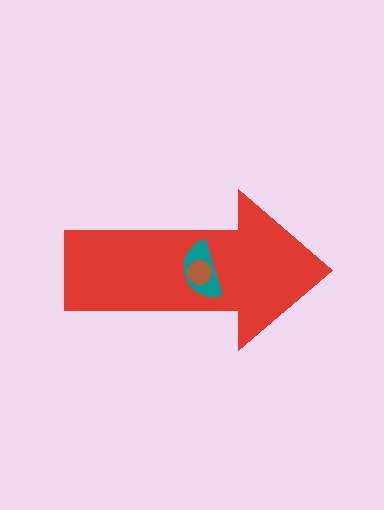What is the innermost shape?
The brown circle.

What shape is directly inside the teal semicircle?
The brown circle.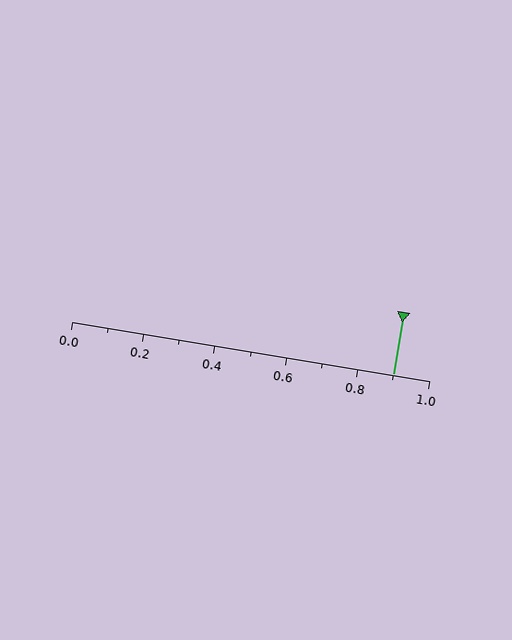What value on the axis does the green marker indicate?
The marker indicates approximately 0.9.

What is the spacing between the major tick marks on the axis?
The major ticks are spaced 0.2 apart.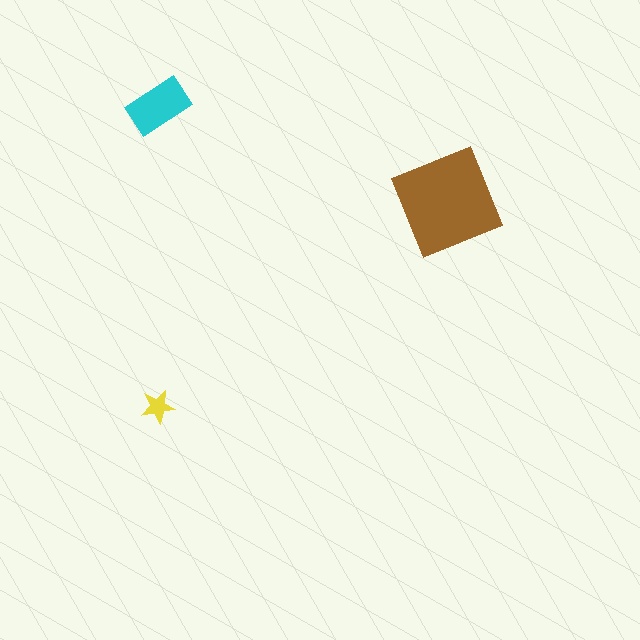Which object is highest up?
The cyan rectangle is topmost.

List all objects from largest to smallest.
The brown diamond, the cyan rectangle, the yellow star.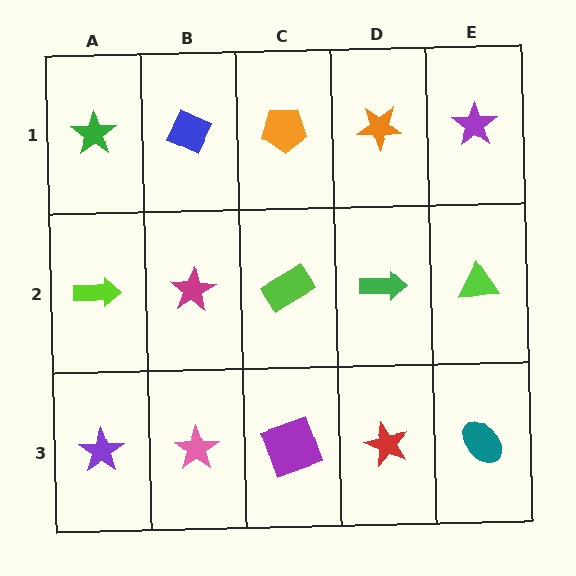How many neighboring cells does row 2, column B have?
4.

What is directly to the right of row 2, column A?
A magenta star.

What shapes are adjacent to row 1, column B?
A magenta star (row 2, column B), a green star (row 1, column A), an orange pentagon (row 1, column C).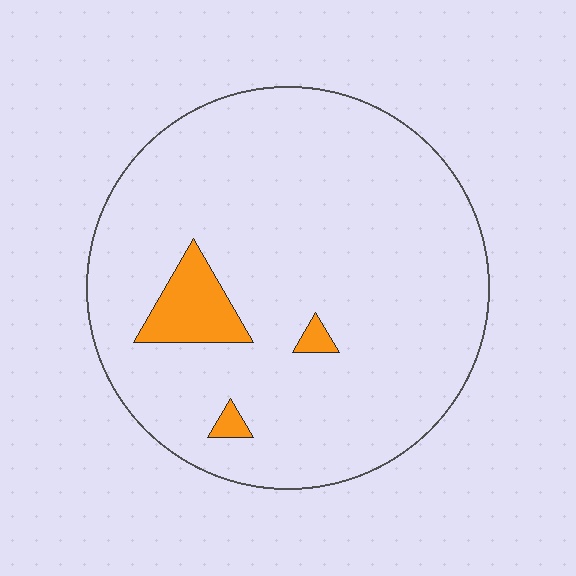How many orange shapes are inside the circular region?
3.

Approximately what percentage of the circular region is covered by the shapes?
Approximately 5%.